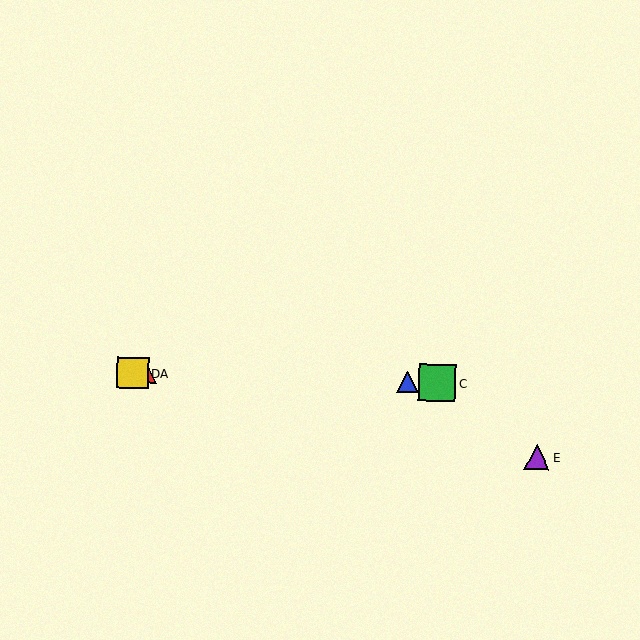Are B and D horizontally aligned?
Yes, both are at y≈382.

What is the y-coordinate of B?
Object B is at y≈382.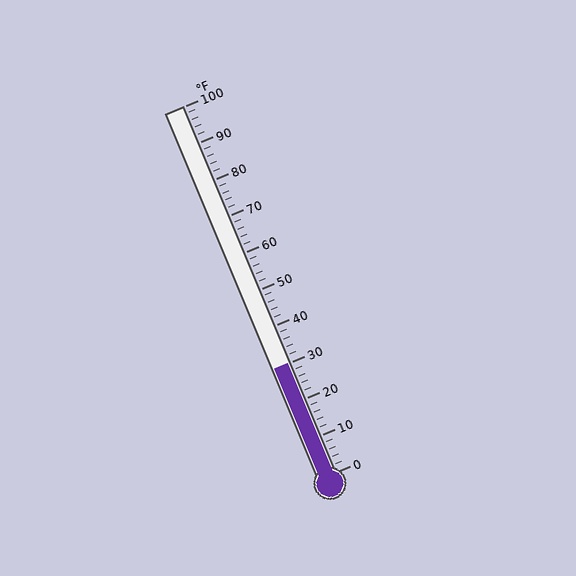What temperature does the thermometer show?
The thermometer shows approximately 30°F.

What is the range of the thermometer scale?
The thermometer scale ranges from 0°F to 100°F.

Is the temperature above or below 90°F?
The temperature is below 90°F.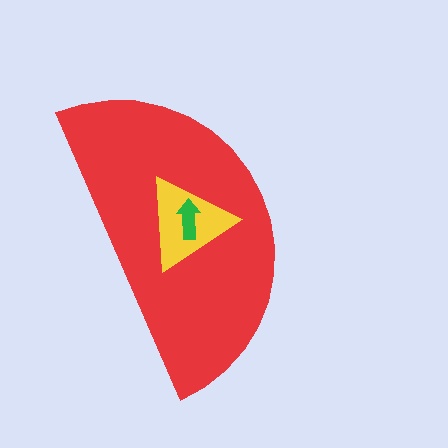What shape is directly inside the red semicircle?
The yellow triangle.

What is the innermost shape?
The green arrow.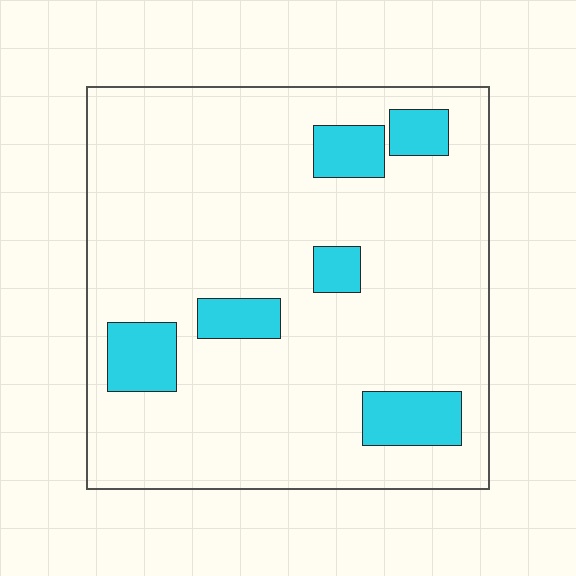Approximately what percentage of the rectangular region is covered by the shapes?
Approximately 15%.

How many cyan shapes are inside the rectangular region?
6.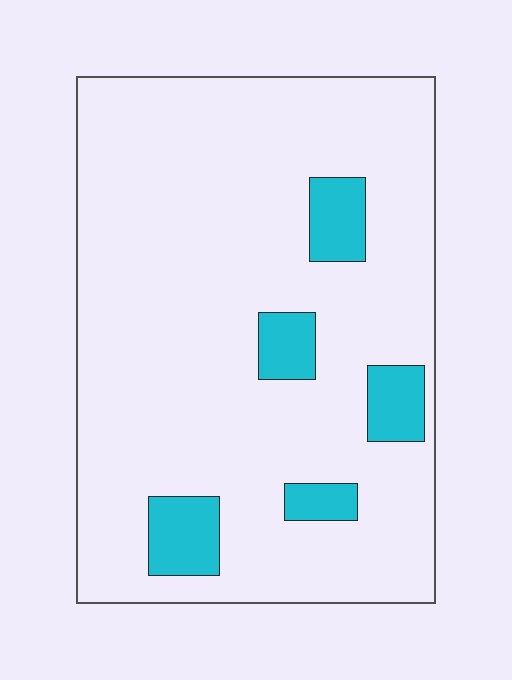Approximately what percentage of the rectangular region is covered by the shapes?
Approximately 10%.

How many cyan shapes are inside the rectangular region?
5.